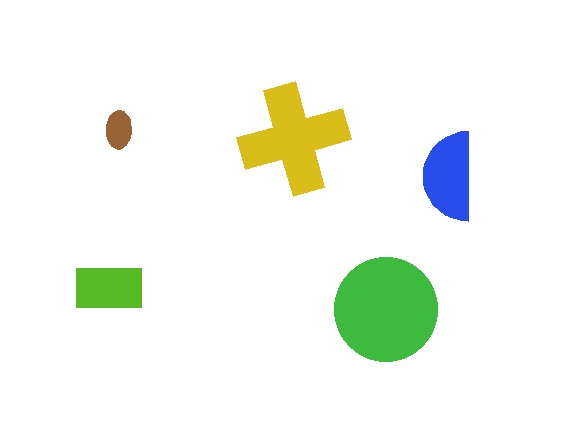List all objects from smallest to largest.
The brown ellipse, the lime rectangle, the blue semicircle, the yellow cross, the green circle.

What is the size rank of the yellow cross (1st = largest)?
2nd.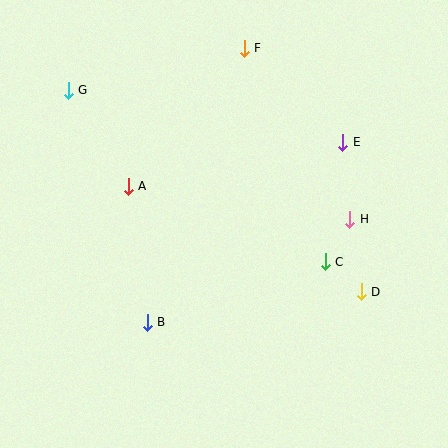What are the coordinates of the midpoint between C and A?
The midpoint between C and A is at (227, 224).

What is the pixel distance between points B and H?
The distance between B and H is 227 pixels.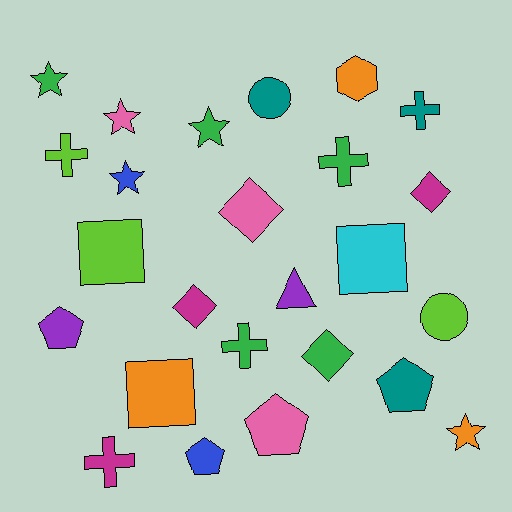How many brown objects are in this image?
There are no brown objects.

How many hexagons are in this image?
There is 1 hexagon.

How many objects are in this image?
There are 25 objects.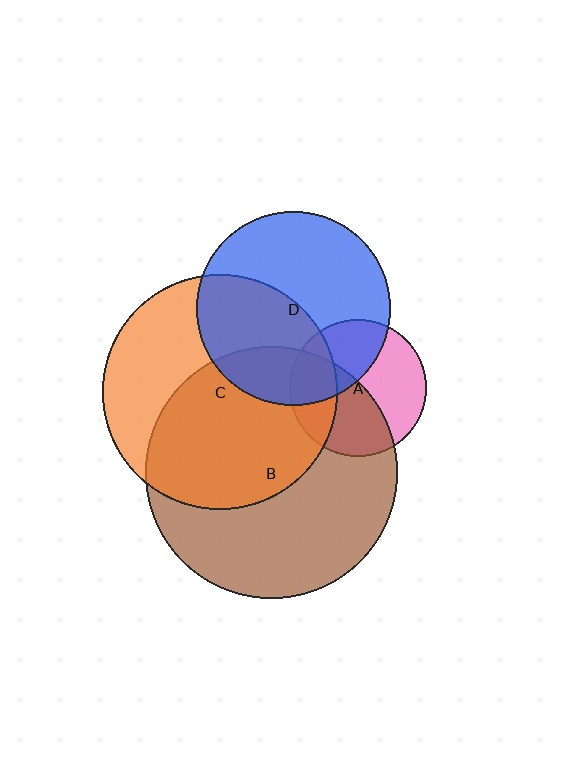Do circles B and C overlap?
Yes.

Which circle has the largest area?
Circle B (brown).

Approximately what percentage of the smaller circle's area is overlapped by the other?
Approximately 55%.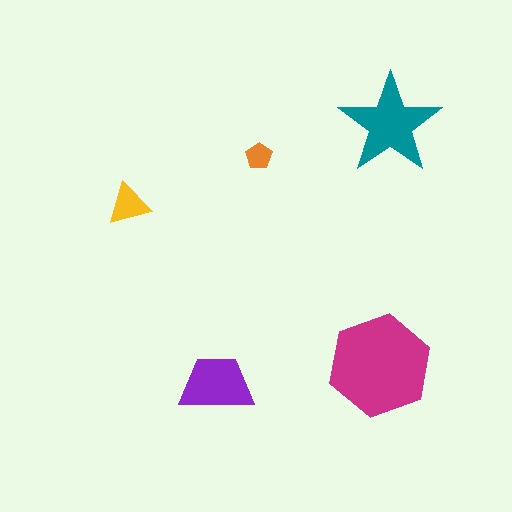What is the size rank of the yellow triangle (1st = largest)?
4th.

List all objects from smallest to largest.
The orange pentagon, the yellow triangle, the purple trapezoid, the teal star, the magenta hexagon.